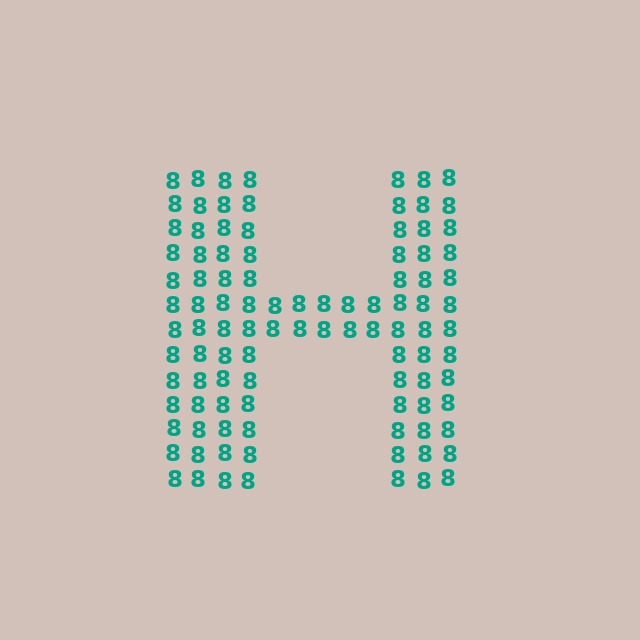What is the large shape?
The large shape is the letter H.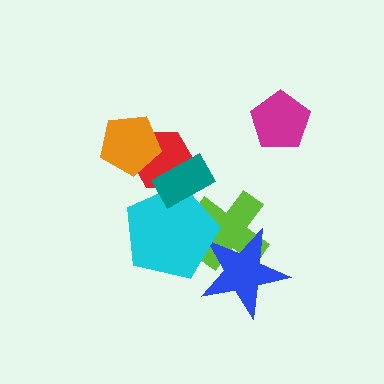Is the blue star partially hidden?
Yes, it is partially covered by another shape.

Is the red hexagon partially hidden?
Yes, it is partially covered by another shape.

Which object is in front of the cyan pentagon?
The teal rectangle is in front of the cyan pentagon.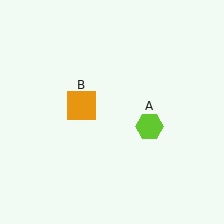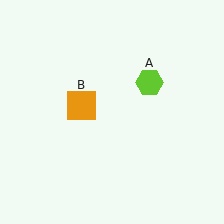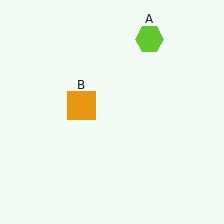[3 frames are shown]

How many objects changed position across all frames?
1 object changed position: lime hexagon (object A).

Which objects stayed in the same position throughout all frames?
Orange square (object B) remained stationary.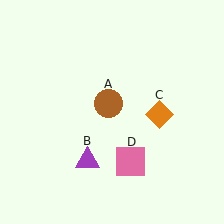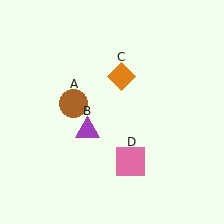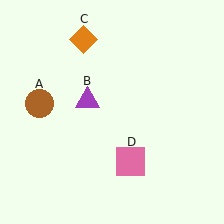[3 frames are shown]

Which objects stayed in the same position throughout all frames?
Pink square (object D) remained stationary.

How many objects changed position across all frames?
3 objects changed position: brown circle (object A), purple triangle (object B), orange diamond (object C).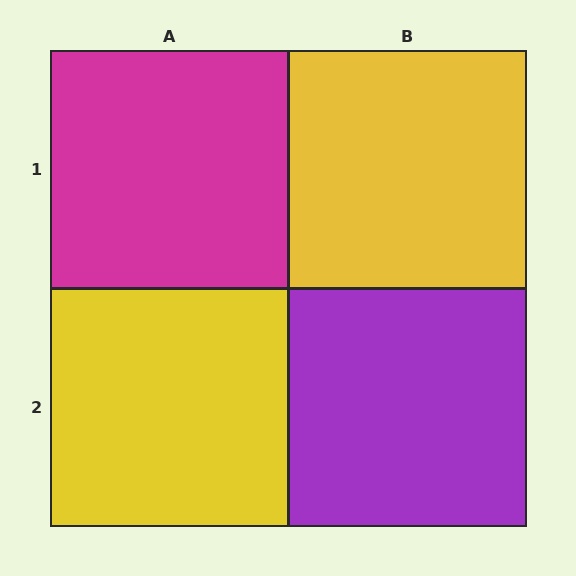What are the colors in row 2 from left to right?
Yellow, purple.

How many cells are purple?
1 cell is purple.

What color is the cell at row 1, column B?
Yellow.